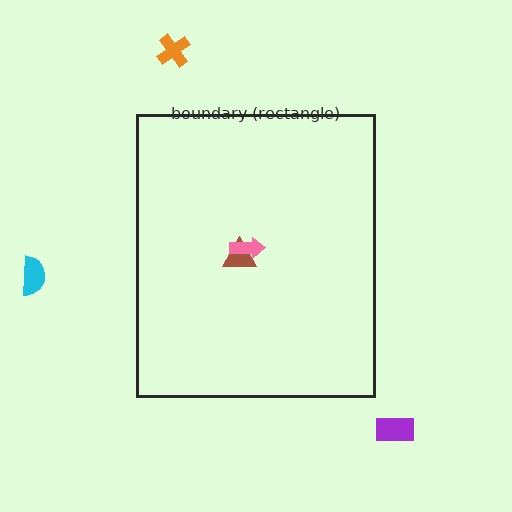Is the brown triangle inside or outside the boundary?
Inside.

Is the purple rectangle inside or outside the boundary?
Outside.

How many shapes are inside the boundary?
2 inside, 3 outside.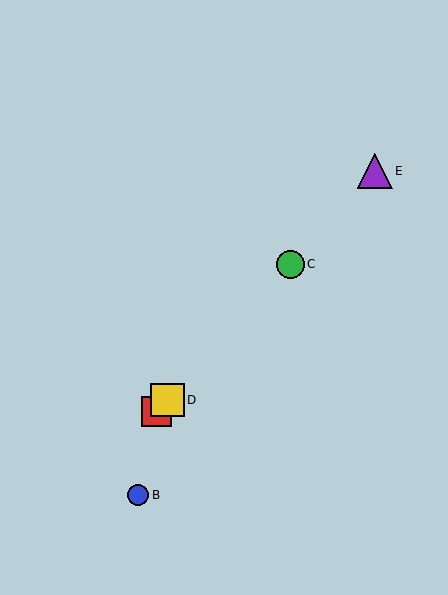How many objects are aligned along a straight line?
4 objects (A, C, D, E) are aligned along a straight line.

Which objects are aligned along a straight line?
Objects A, C, D, E are aligned along a straight line.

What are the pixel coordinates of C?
Object C is at (290, 264).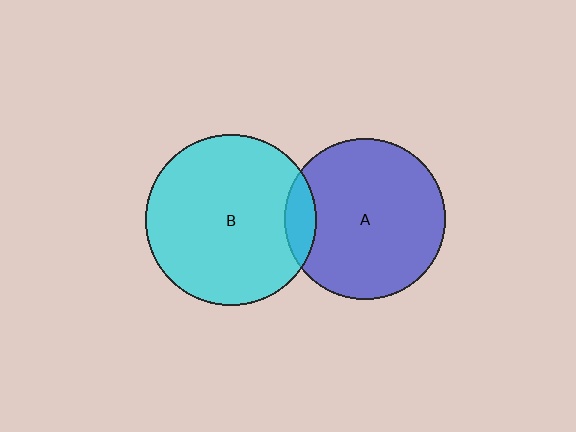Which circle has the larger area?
Circle B (cyan).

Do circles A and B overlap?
Yes.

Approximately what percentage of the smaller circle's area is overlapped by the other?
Approximately 10%.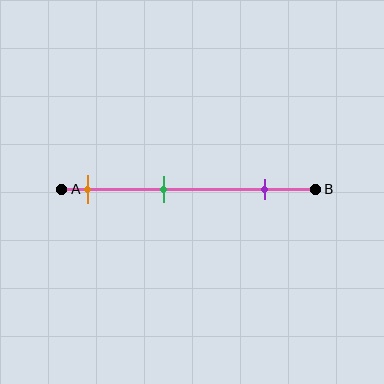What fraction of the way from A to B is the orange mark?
The orange mark is approximately 10% (0.1) of the way from A to B.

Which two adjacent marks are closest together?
The orange and green marks are the closest adjacent pair.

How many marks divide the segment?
There are 3 marks dividing the segment.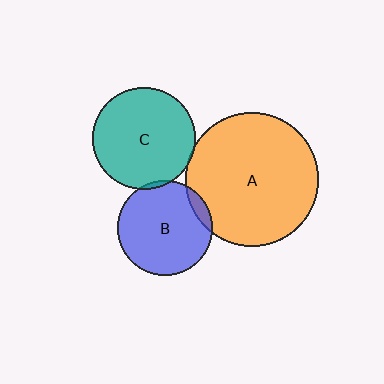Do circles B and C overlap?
Yes.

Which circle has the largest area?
Circle A (orange).